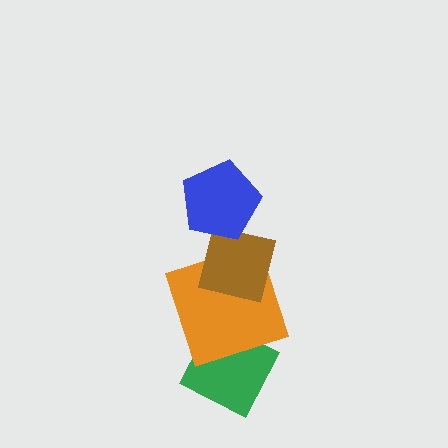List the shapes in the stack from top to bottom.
From top to bottom: the blue pentagon, the brown square, the orange square, the green diamond.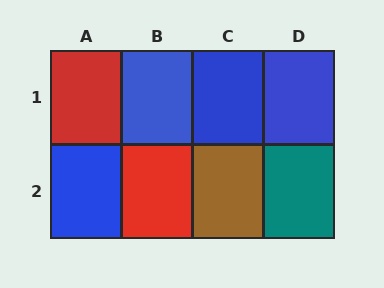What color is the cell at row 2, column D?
Teal.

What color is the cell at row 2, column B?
Red.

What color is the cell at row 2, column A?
Blue.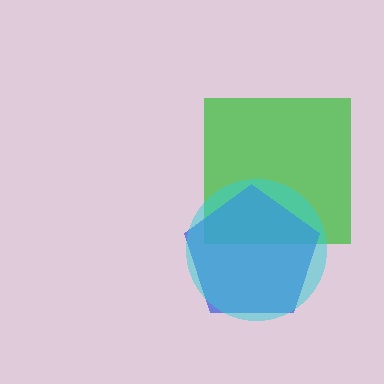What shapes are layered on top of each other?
The layered shapes are: a green square, a blue pentagon, a cyan circle.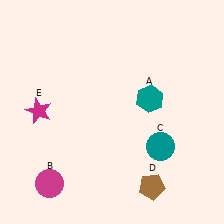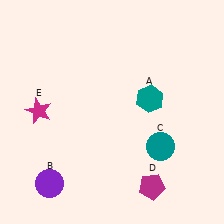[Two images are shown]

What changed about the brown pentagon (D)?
In Image 1, D is brown. In Image 2, it changed to magenta.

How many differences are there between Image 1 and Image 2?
There are 2 differences between the two images.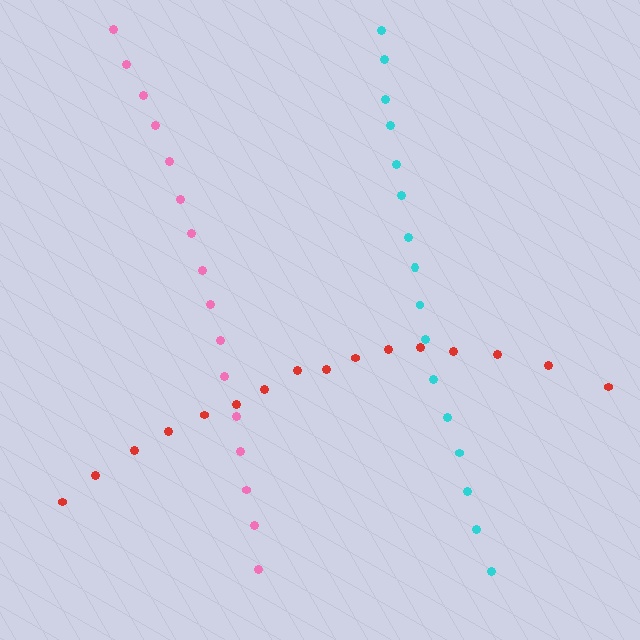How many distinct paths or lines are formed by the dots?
There are 3 distinct paths.